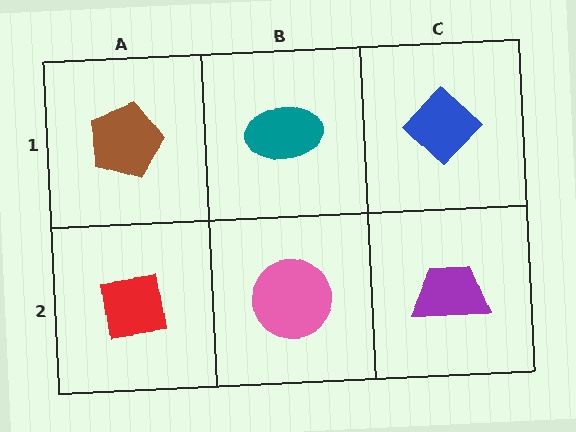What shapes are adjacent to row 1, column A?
A red square (row 2, column A), a teal ellipse (row 1, column B).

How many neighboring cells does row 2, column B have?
3.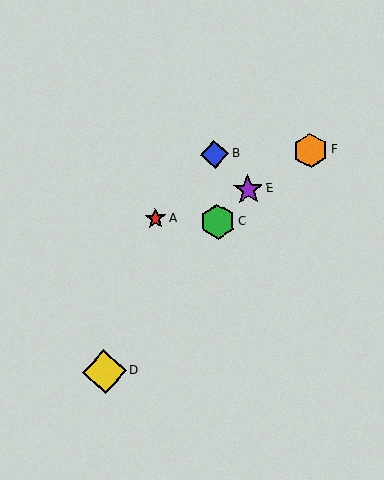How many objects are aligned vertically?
2 objects (B, C) are aligned vertically.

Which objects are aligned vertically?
Objects B, C are aligned vertically.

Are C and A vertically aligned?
No, C is at x≈218 and A is at x≈155.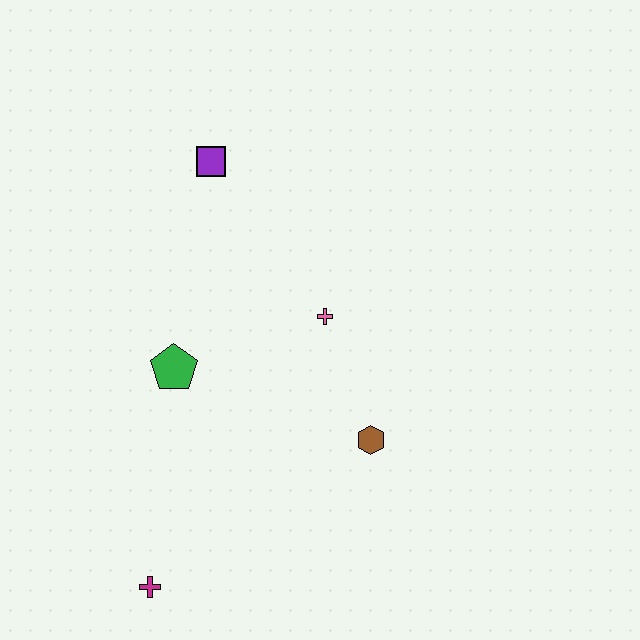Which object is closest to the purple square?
The pink cross is closest to the purple square.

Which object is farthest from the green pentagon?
The magenta cross is farthest from the green pentagon.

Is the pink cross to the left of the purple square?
No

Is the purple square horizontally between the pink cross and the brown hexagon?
No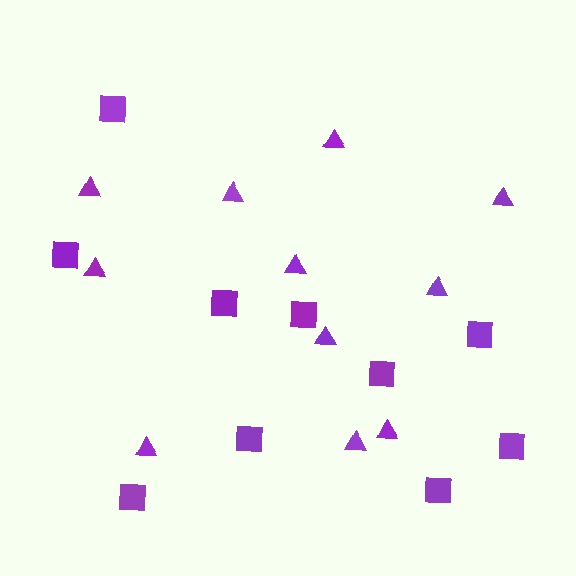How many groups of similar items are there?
There are 2 groups: one group of triangles (11) and one group of squares (10).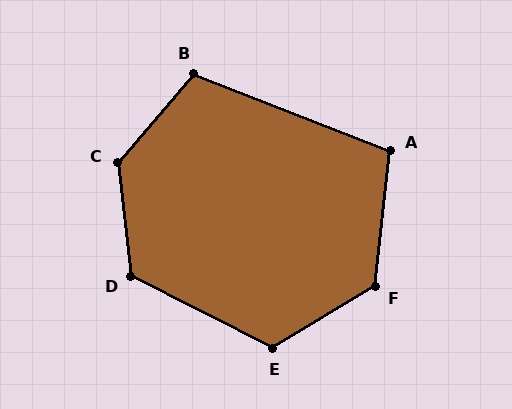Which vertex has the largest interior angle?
C, at approximately 133 degrees.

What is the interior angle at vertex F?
Approximately 127 degrees (obtuse).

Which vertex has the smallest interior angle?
A, at approximately 105 degrees.